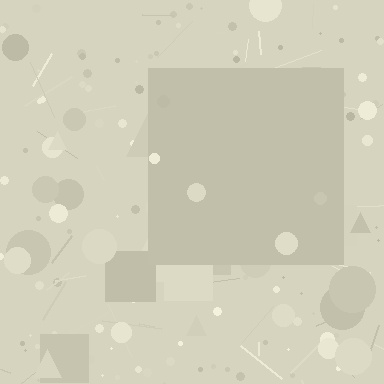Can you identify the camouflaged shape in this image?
The camouflaged shape is a square.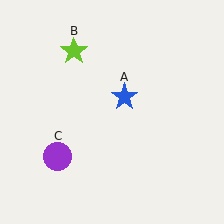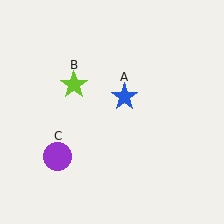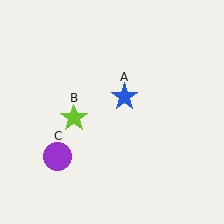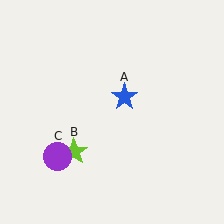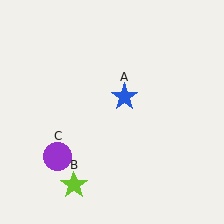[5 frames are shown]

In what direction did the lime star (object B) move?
The lime star (object B) moved down.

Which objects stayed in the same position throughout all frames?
Blue star (object A) and purple circle (object C) remained stationary.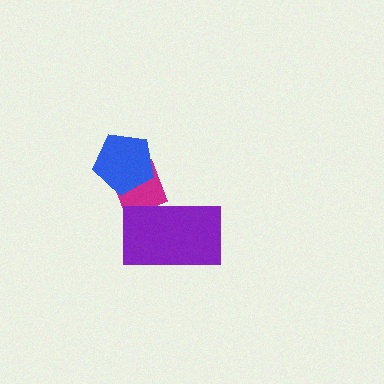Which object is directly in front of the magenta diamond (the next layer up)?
The purple rectangle is directly in front of the magenta diamond.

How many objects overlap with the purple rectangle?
1 object overlaps with the purple rectangle.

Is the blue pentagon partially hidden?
No, no other shape covers it.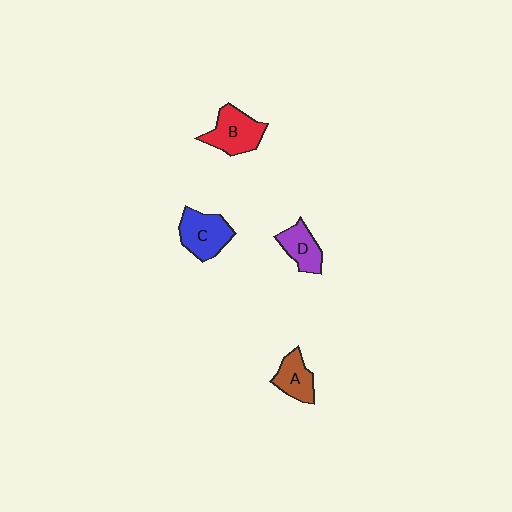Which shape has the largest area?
Shape B (red).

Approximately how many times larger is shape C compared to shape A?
Approximately 1.4 times.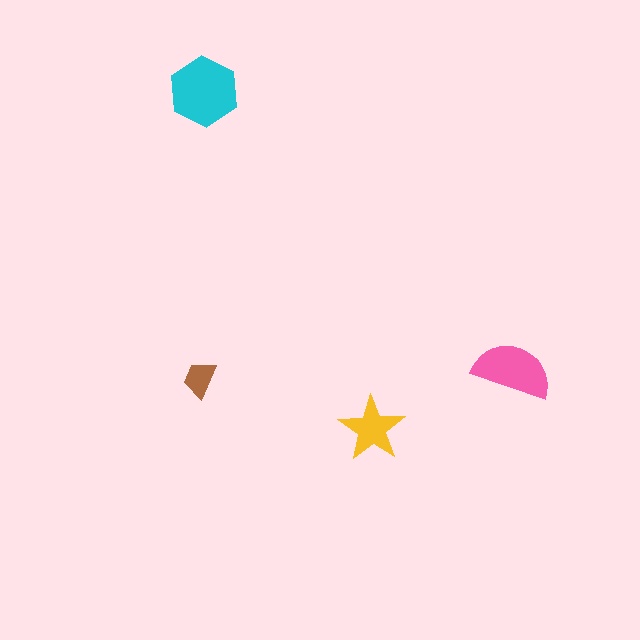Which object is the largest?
The cyan hexagon.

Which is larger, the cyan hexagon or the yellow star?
The cyan hexagon.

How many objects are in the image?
There are 4 objects in the image.